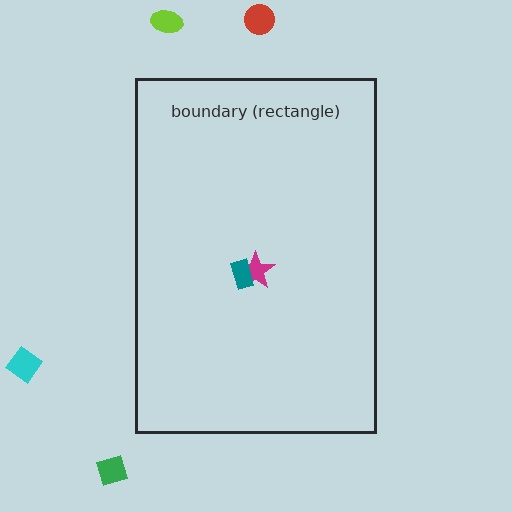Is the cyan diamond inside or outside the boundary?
Outside.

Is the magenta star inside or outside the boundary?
Inside.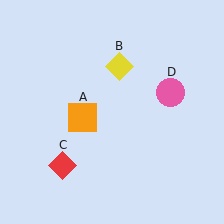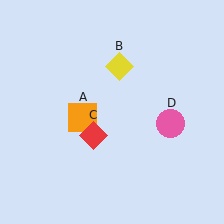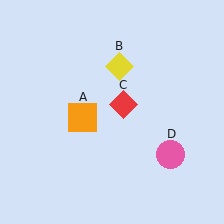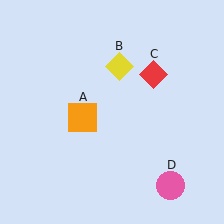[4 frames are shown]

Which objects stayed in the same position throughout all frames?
Orange square (object A) and yellow diamond (object B) remained stationary.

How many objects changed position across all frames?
2 objects changed position: red diamond (object C), pink circle (object D).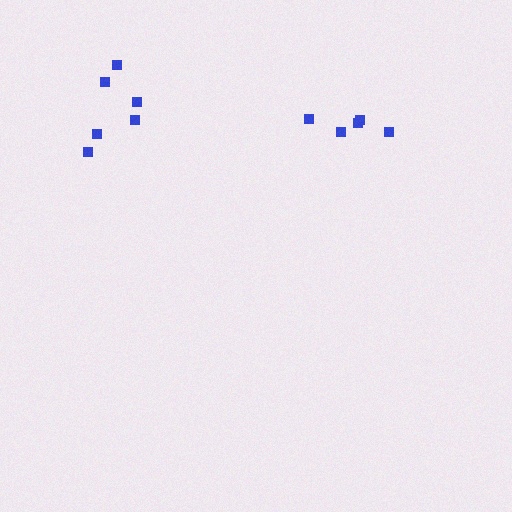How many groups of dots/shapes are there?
There are 2 groups.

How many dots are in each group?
Group 1: 6 dots, Group 2: 5 dots (11 total).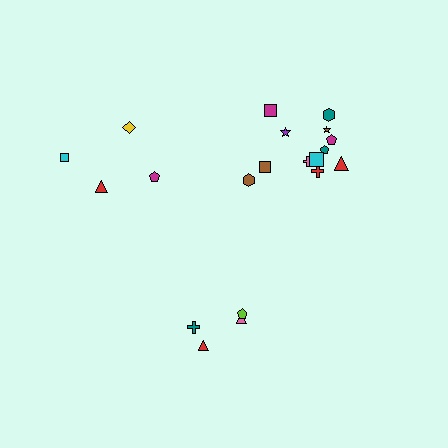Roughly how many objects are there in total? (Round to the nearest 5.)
Roughly 20 objects in total.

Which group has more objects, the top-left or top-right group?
The top-right group.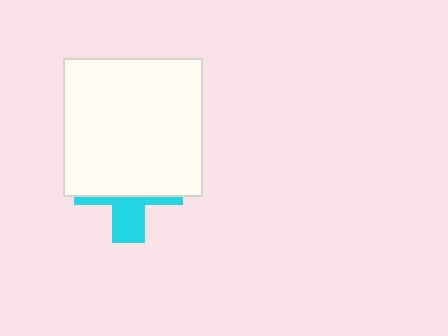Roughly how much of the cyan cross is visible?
A small part of it is visible (roughly 34%).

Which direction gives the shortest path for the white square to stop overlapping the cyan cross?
Moving up gives the shortest separation.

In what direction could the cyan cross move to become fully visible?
The cyan cross could move down. That would shift it out from behind the white square entirely.